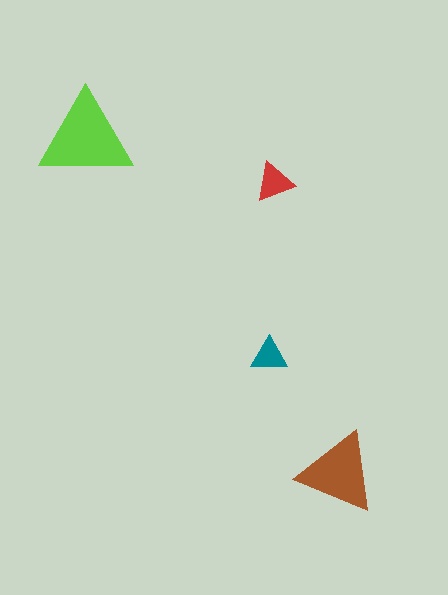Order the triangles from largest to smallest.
the lime one, the brown one, the red one, the teal one.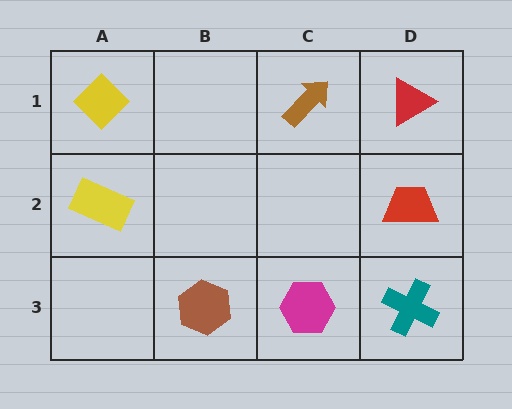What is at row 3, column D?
A teal cross.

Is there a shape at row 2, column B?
No, that cell is empty.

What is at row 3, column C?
A magenta hexagon.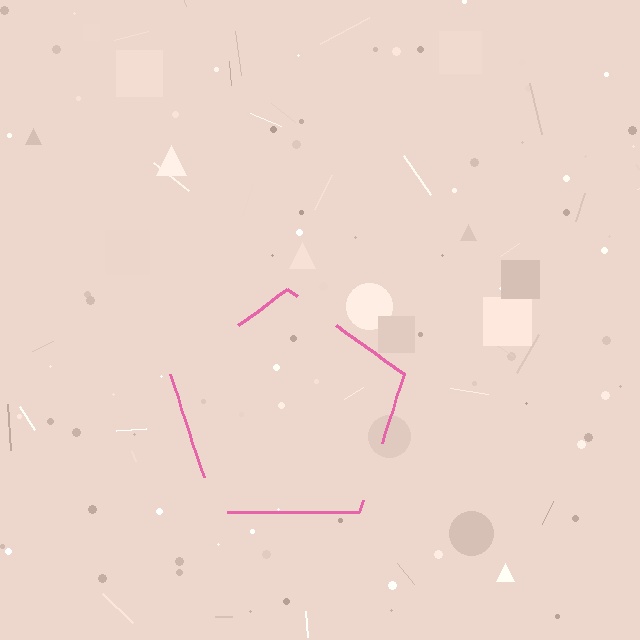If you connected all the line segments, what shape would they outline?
They would outline a pentagon.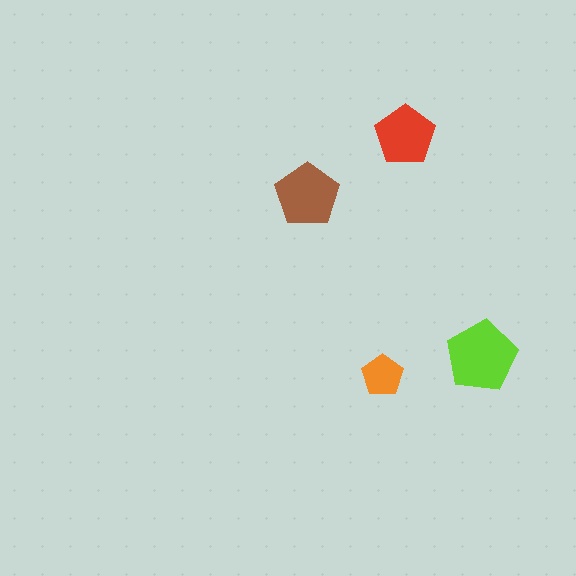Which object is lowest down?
The orange pentagon is bottommost.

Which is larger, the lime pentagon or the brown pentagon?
The lime one.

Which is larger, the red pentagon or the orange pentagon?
The red one.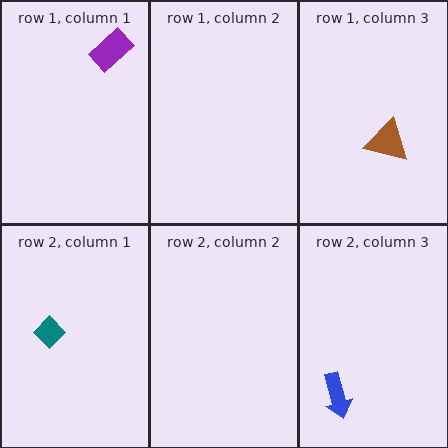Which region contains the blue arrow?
The row 2, column 3 region.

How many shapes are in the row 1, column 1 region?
1.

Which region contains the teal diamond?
The row 2, column 1 region.